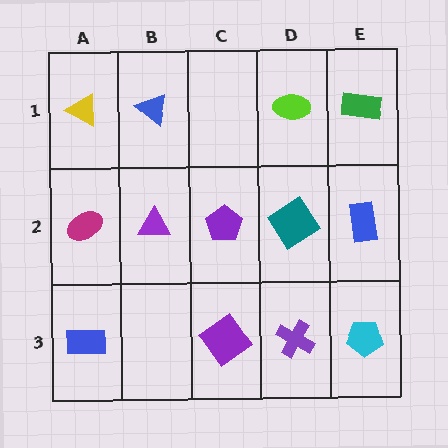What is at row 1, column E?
A green rectangle.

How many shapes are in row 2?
5 shapes.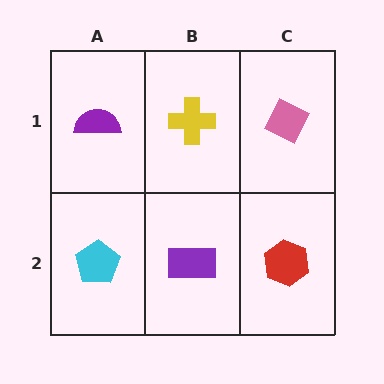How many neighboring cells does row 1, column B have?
3.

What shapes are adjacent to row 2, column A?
A purple semicircle (row 1, column A), a purple rectangle (row 2, column B).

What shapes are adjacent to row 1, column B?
A purple rectangle (row 2, column B), a purple semicircle (row 1, column A), a pink diamond (row 1, column C).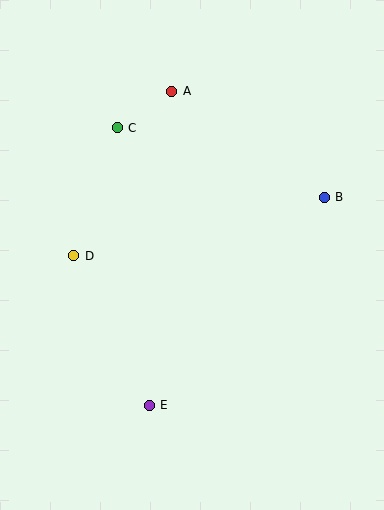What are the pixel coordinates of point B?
Point B is at (324, 197).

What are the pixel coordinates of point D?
Point D is at (73, 256).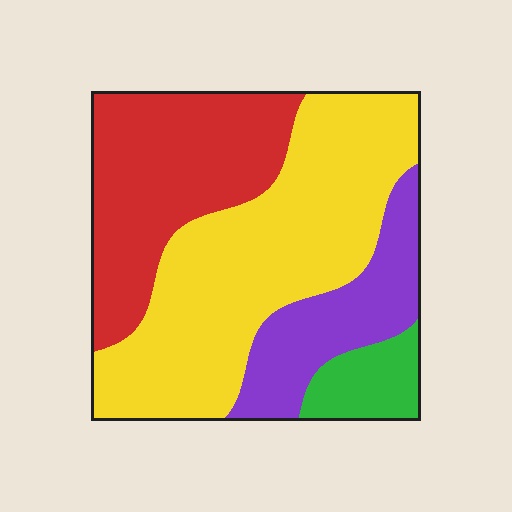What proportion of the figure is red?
Red takes up between a sixth and a third of the figure.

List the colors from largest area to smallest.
From largest to smallest: yellow, red, purple, green.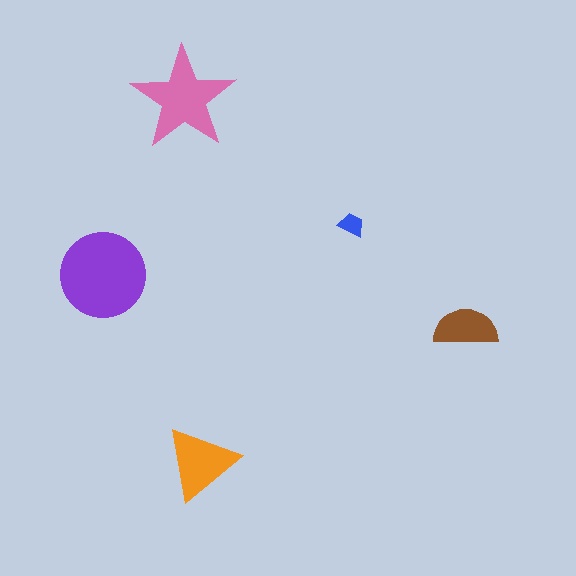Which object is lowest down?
The orange triangle is bottommost.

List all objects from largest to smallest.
The purple circle, the pink star, the orange triangle, the brown semicircle, the blue trapezoid.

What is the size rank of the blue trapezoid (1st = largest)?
5th.